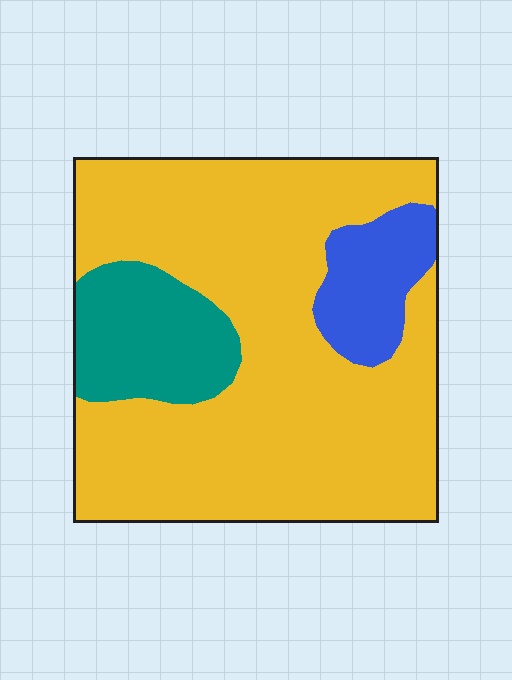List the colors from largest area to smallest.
From largest to smallest: yellow, teal, blue.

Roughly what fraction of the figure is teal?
Teal covers 15% of the figure.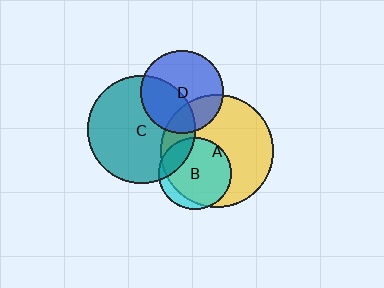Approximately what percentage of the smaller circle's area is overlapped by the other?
Approximately 85%.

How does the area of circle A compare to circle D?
Approximately 1.8 times.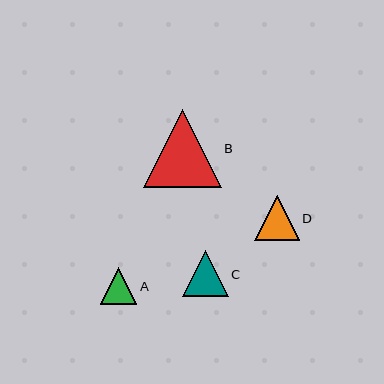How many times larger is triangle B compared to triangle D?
Triangle B is approximately 1.7 times the size of triangle D.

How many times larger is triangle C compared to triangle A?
Triangle C is approximately 1.3 times the size of triangle A.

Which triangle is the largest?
Triangle B is the largest with a size of approximately 78 pixels.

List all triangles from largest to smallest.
From largest to smallest: B, C, D, A.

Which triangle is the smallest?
Triangle A is the smallest with a size of approximately 36 pixels.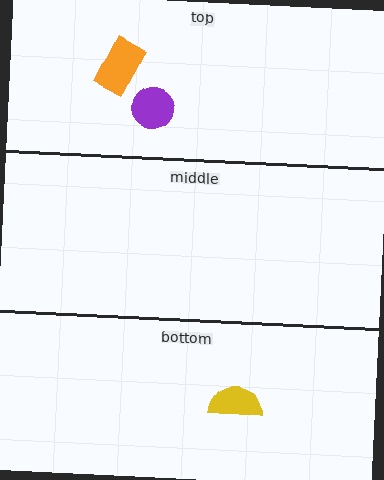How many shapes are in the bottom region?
1.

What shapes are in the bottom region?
The yellow semicircle.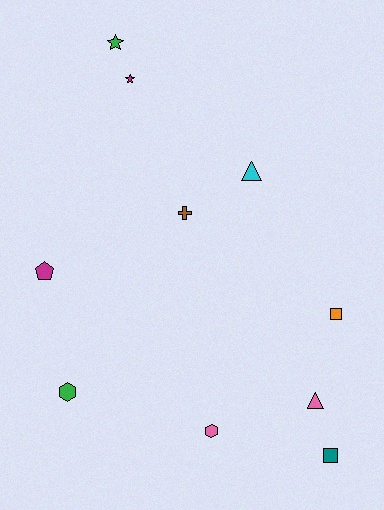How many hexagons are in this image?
There are 2 hexagons.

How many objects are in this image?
There are 10 objects.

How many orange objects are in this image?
There is 1 orange object.